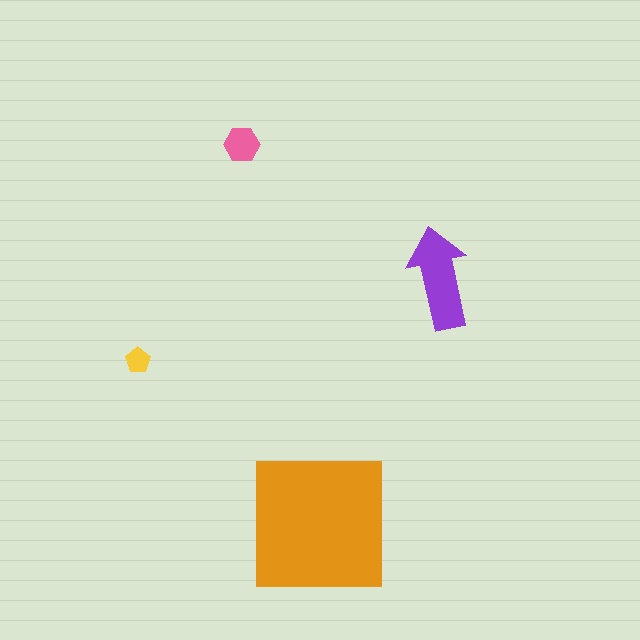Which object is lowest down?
The orange square is bottommost.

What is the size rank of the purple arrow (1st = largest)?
2nd.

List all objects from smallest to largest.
The yellow pentagon, the pink hexagon, the purple arrow, the orange square.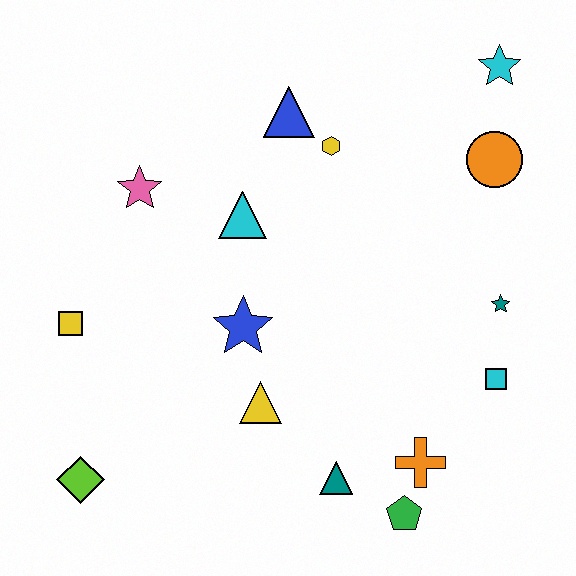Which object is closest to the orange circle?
The cyan star is closest to the orange circle.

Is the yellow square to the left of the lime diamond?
Yes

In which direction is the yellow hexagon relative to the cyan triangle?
The yellow hexagon is to the right of the cyan triangle.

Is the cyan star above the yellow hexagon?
Yes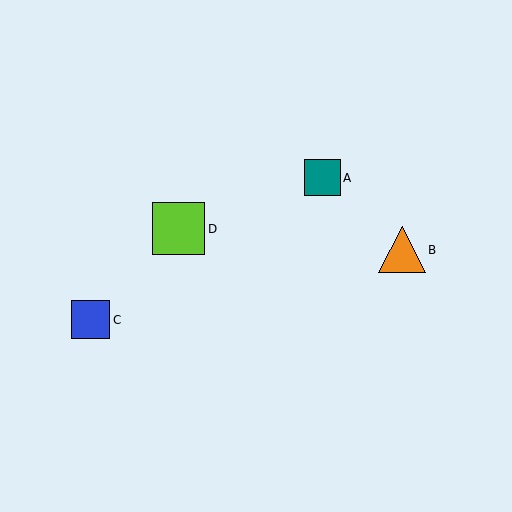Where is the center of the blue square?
The center of the blue square is at (90, 320).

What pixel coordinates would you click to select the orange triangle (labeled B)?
Click at (402, 250) to select the orange triangle B.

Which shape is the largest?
The lime square (labeled D) is the largest.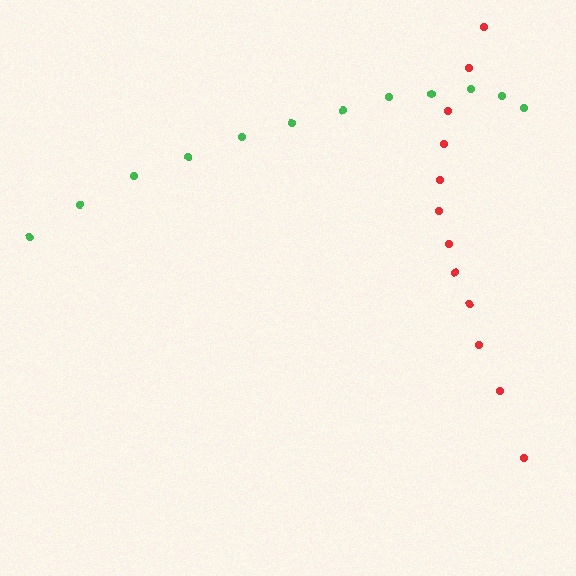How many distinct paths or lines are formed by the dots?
There are 2 distinct paths.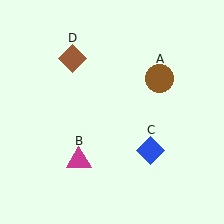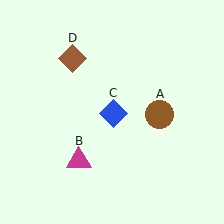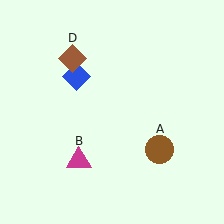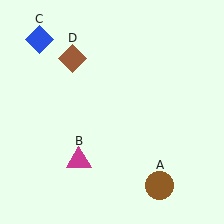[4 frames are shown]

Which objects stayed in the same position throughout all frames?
Magenta triangle (object B) and brown diamond (object D) remained stationary.